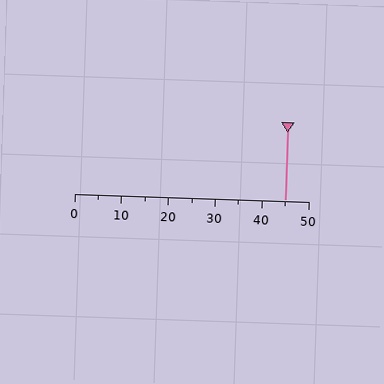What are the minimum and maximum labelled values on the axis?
The axis runs from 0 to 50.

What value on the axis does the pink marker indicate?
The marker indicates approximately 45.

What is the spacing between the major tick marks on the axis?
The major ticks are spaced 10 apart.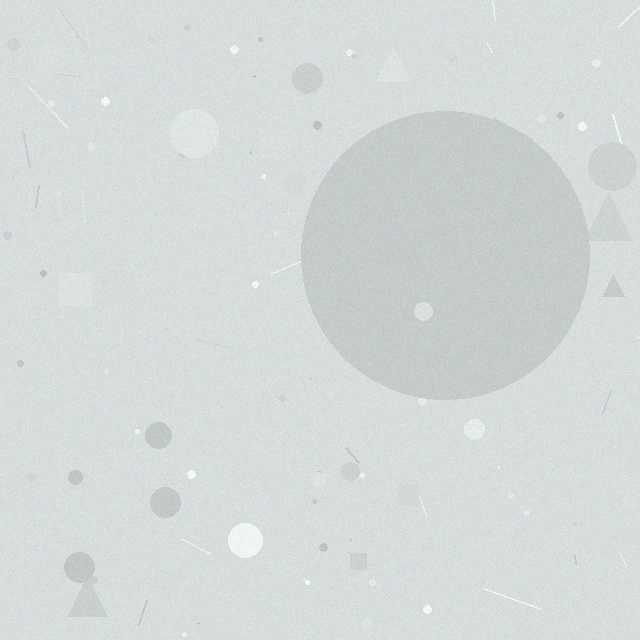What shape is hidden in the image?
A circle is hidden in the image.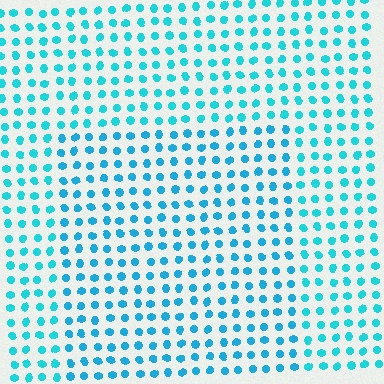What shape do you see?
I see a rectangle.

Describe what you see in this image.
The image is filled with small cyan elements in a uniform arrangement. A rectangle-shaped region is visible where the elements are tinted to a slightly different hue, forming a subtle color boundary.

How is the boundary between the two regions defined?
The boundary is defined purely by a slight shift in hue (about 14 degrees). Spacing, size, and orientation are identical on both sides.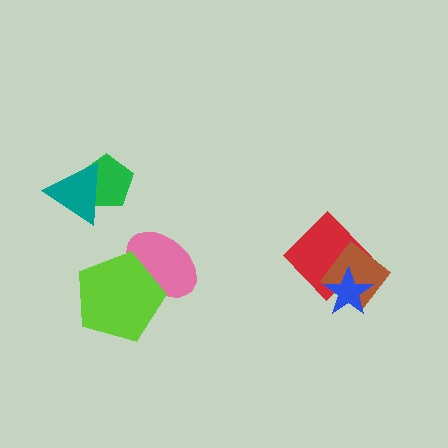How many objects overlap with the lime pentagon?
1 object overlaps with the lime pentagon.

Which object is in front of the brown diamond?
The blue star is in front of the brown diamond.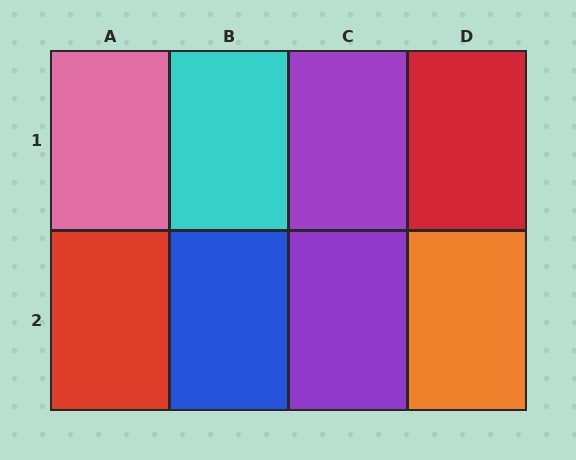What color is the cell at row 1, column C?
Purple.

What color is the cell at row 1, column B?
Cyan.